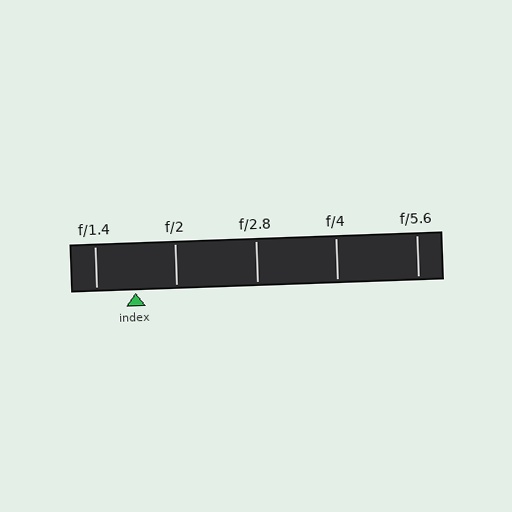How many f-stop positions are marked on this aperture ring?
There are 5 f-stop positions marked.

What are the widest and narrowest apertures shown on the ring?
The widest aperture shown is f/1.4 and the narrowest is f/5.6.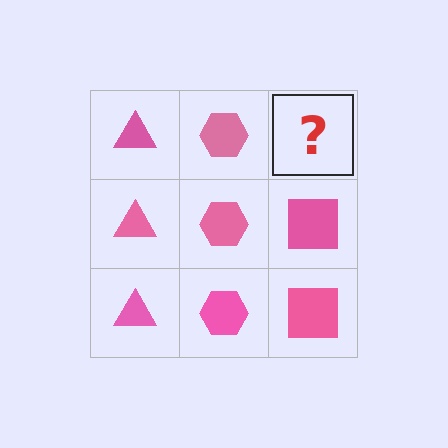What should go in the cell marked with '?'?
The missing cell should contain a pink square.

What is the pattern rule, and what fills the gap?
The rule is that each column has a consistent shape. The gap should be filled with a pink square.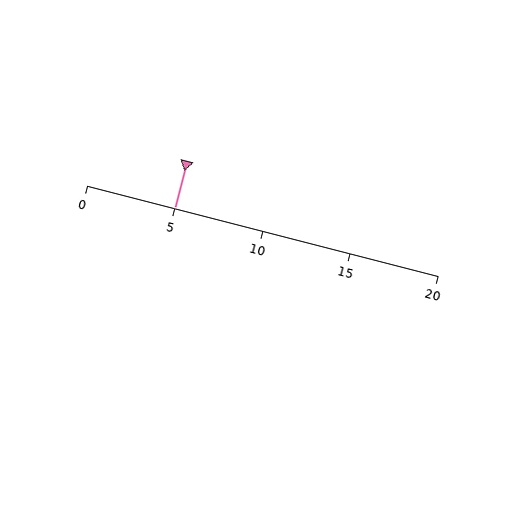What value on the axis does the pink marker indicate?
The marker indicates approximately 5.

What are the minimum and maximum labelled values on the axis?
The axis runs from 0 to 20.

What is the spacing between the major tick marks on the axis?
The major ticks are spaced 5 apart.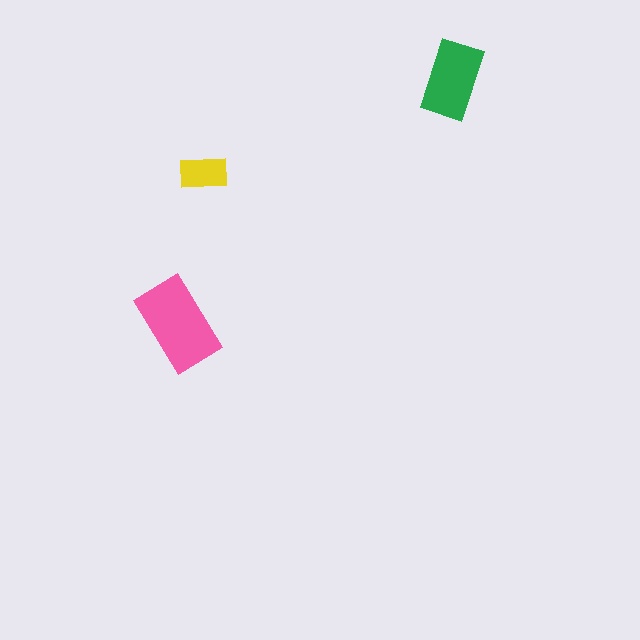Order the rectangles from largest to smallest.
the pink one, the green one, the yellow one.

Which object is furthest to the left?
The pink rectangle is leftmost.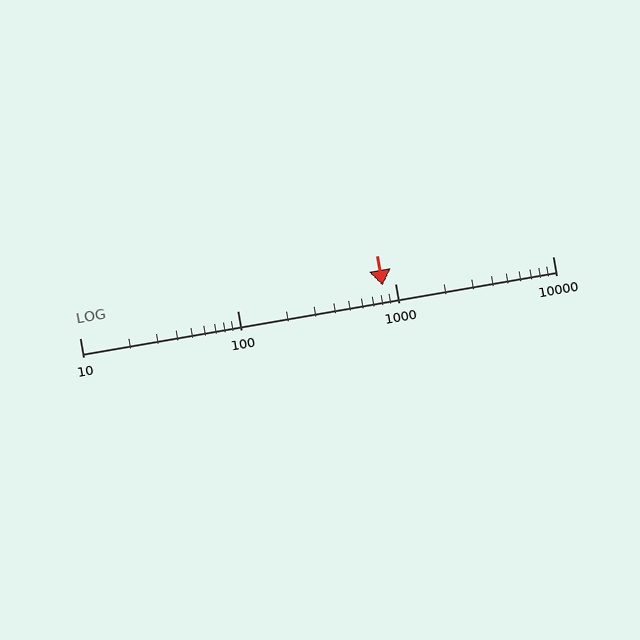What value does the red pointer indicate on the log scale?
The pointer indicates approximately 830.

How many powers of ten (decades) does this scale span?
The scale spans 3 decades, from 10 to 10000.